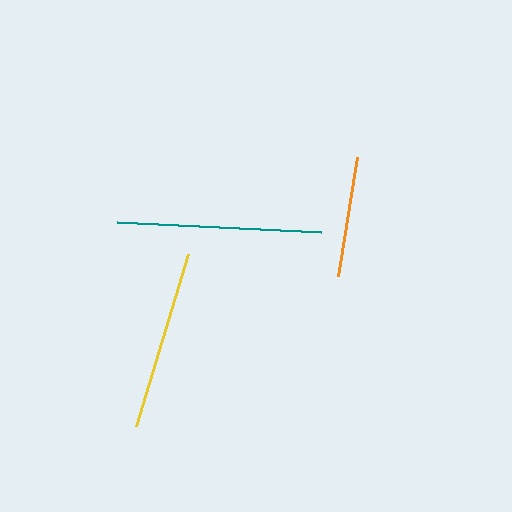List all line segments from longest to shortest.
From longest to shortest: teal, yellow, orange.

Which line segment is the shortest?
The orange line is the shortest at approximately 121 pixels.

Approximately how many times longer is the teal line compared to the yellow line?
The teal line is approximately 1.1 times the length of the yellow line.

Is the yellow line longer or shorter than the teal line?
The teal line is longer than the yellow line.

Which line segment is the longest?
The teal line is the longest at approximately 204 pixels.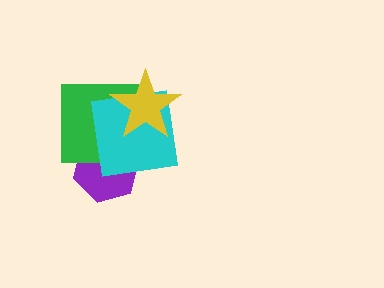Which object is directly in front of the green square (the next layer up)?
The cyan square is directly in front of the green square.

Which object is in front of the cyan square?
The yellow star is in front of the cyan square.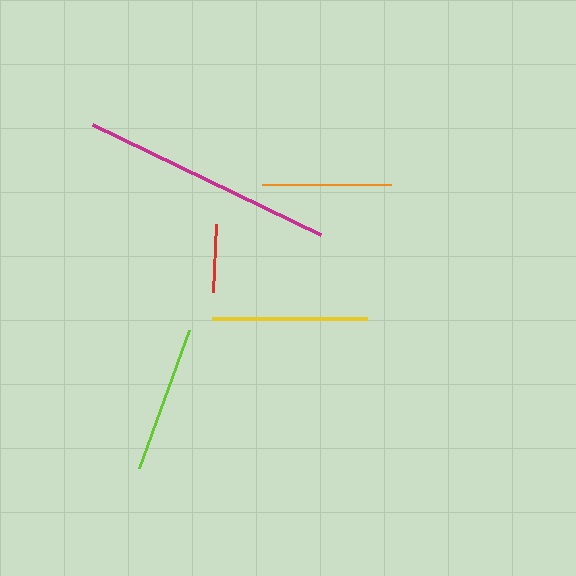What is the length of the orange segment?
The orange segment is approximately 129 pixels long.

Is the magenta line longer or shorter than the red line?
The magenta line is longer than the red line.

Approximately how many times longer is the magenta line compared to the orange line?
The magenta line is approximately 2.0 times the length of the orange line.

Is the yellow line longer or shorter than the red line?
The yellow line is longer than the red line.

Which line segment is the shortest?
The red line is the shortest at approximately 68 pixels.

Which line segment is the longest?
The magenta line is the longest at approximately 253 pixels.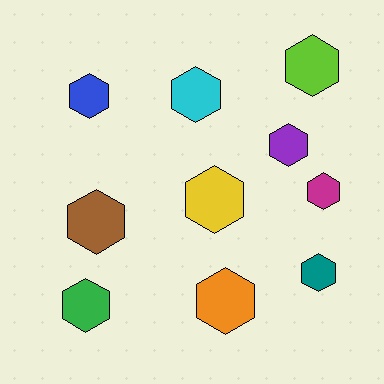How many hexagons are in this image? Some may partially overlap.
There are 10 hexagons.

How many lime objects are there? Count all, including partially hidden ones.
There is 1 lime object.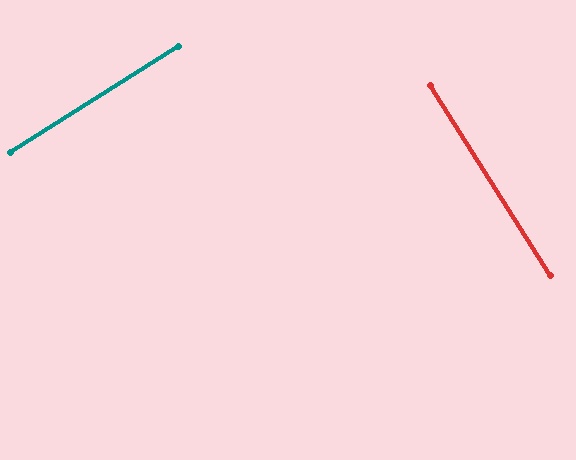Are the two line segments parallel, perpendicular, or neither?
Perpendicular — they meet at approximately 90°.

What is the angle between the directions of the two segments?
Approximately 90 degrees.